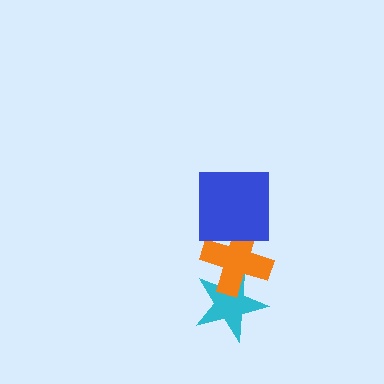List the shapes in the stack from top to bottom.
From top to bottom: the blue square, the orange cross, the cyan star.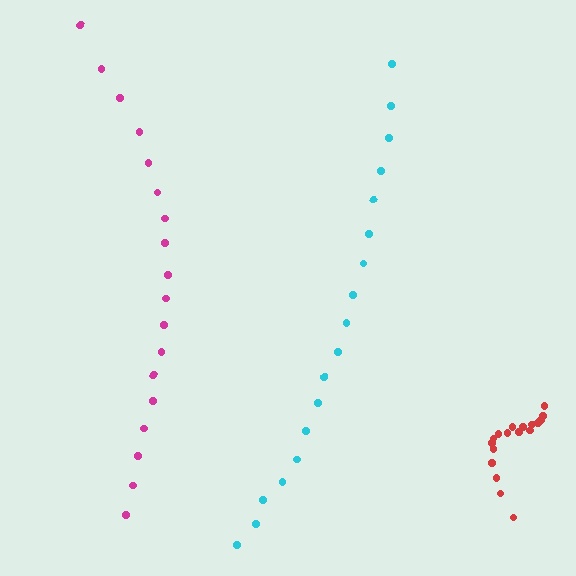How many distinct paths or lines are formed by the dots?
There are 3 distinct paths.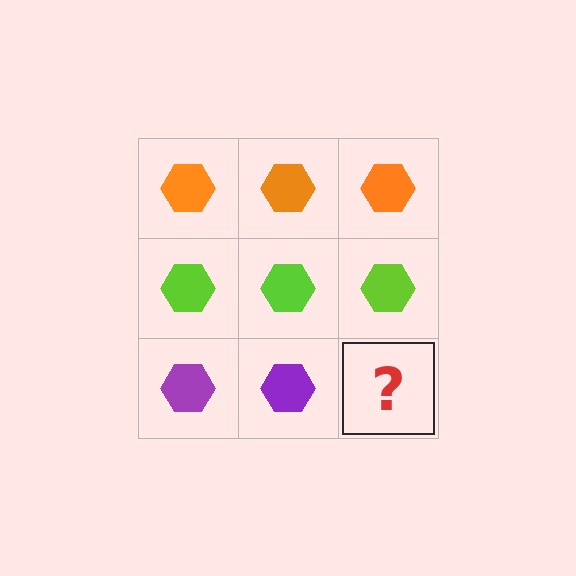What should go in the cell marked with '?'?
The missing cell should contain a purple hexagon.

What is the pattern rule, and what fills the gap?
The rule is that each row has a consistent color. The gap should be filled with a purple hexagon.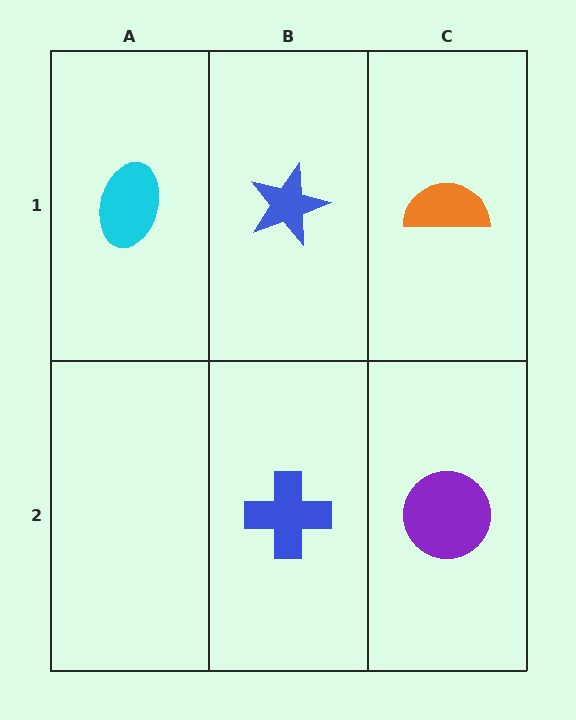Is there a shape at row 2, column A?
No, that cell is empty.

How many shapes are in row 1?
3 shapes.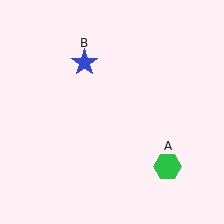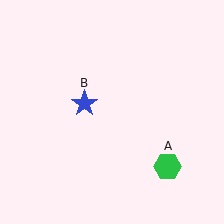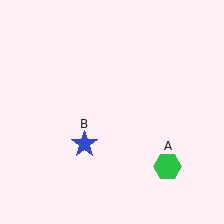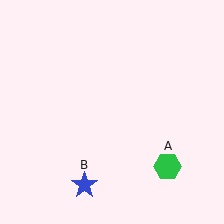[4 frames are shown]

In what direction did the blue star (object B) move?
The blue star (object B) moved down.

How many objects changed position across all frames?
1 object changed position: blue star (object B).